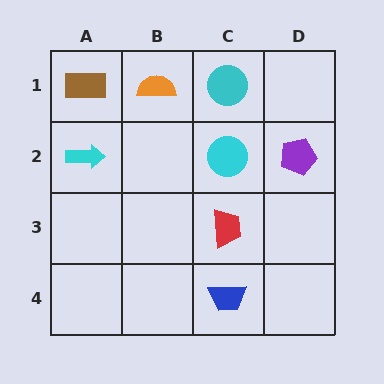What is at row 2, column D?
A purple pentagon.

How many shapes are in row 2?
3 shapes.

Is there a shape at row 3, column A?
No, that cell is empty.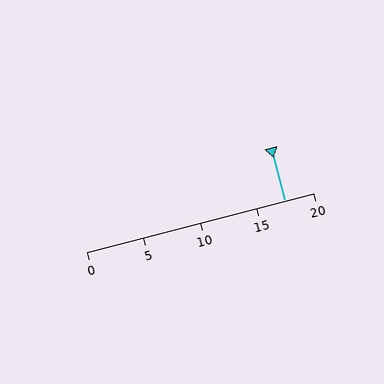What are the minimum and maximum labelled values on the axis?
The axis runs from 0 to 20.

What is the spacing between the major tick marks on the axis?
The major ticks are spaced 5 apart.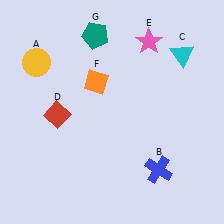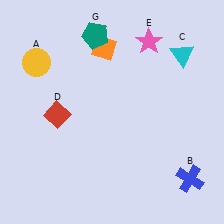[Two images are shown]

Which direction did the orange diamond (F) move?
The orange diamond (F) moved up.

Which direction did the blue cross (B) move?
The blue cross (B) moved right.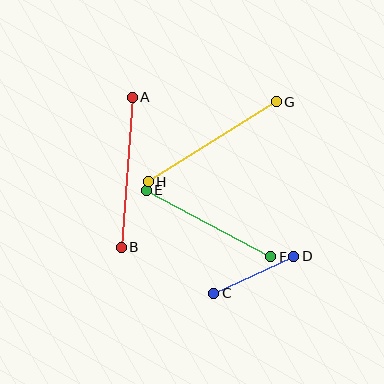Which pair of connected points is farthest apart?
Points A and B are farthest apart.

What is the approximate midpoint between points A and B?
The midpoint is at approximately (127, 172) pixels.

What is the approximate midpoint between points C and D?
The midpoint is at approximately (254, 275) pixels.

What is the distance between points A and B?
The distance is approximately 151 pixels.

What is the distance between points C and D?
The distance is approximately 88 pixels.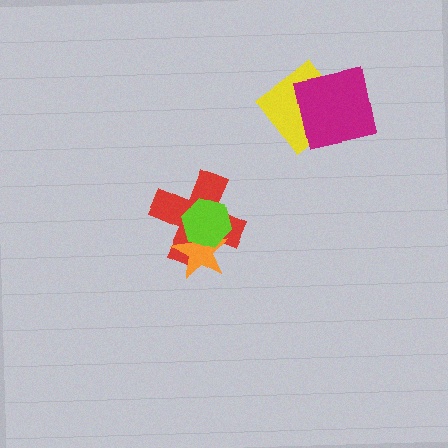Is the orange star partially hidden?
Yes, it is partially covered by another shape.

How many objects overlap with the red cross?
2 objects overlap with the red cross.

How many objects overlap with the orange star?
2 objects overlap with the orange star.